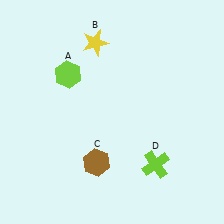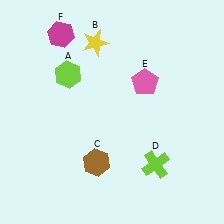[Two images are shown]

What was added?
A pink pentagon (E), a magenta hexagon (F) were added in Image 2.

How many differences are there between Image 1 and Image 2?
There are 2 differences between the two images.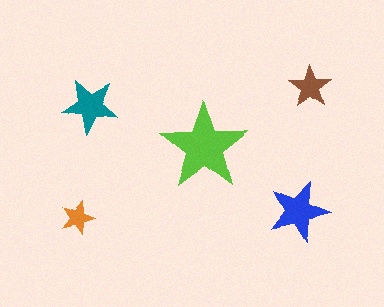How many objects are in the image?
There are 5 objects in the image.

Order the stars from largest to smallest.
the lime one, the blue one, the teal one, the brown one, the orange one.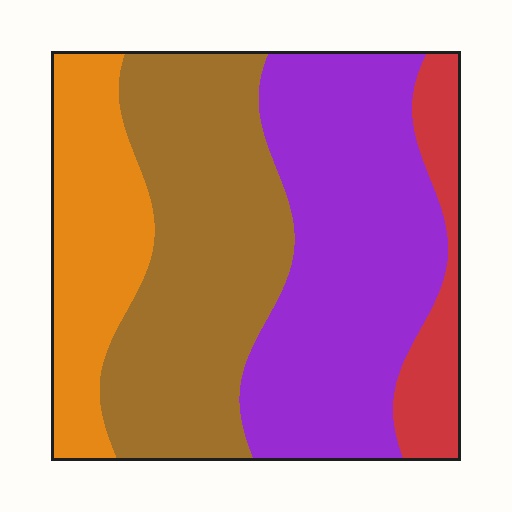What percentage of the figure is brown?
Brown covers roughly 35% of the figure.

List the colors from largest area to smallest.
From largest to smallest: purple, brown, orange, red.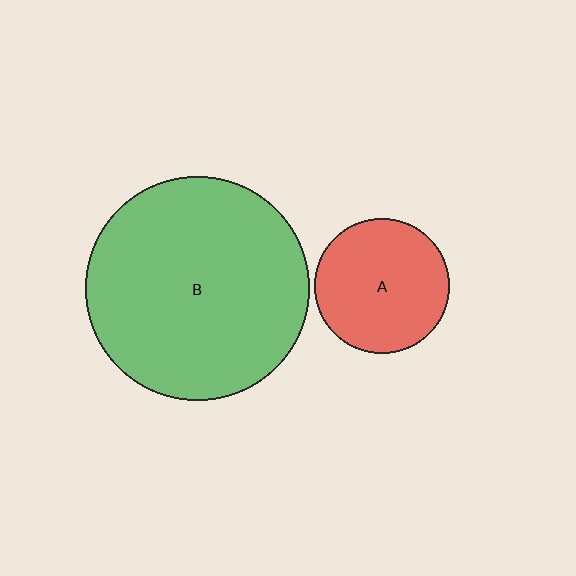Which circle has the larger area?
Circle B (green).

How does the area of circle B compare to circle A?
Approximately 2.8 times.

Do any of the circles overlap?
No, none of the circles overlap.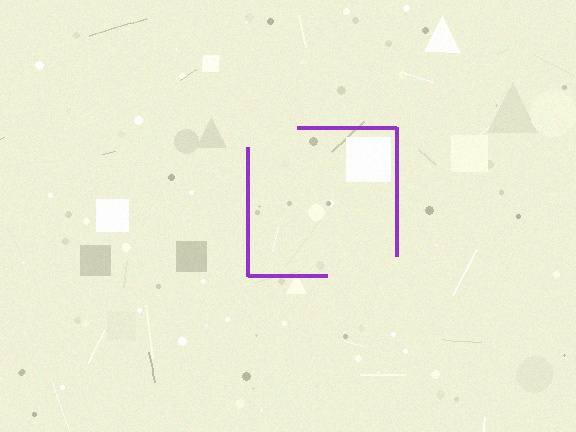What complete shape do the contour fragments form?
The contour fragments form a square.